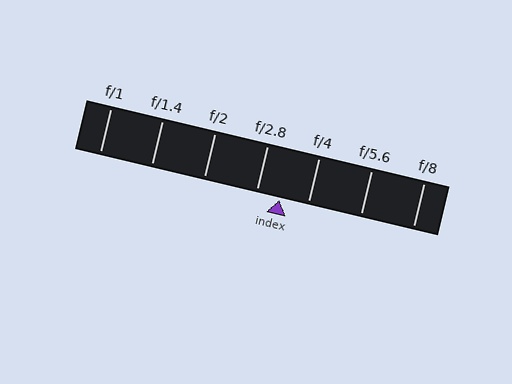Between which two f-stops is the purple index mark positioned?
The index mark is between f/2.8 and f/4.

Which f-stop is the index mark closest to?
The index mark is closest to f/2.8.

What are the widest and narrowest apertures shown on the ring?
The widest aperture shown is f/1 and the narrowest is f/8.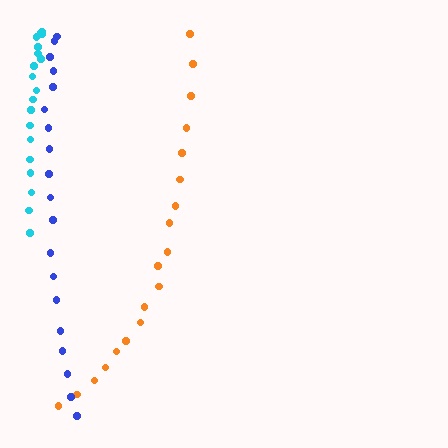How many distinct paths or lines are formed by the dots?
There are 3 distinct paths.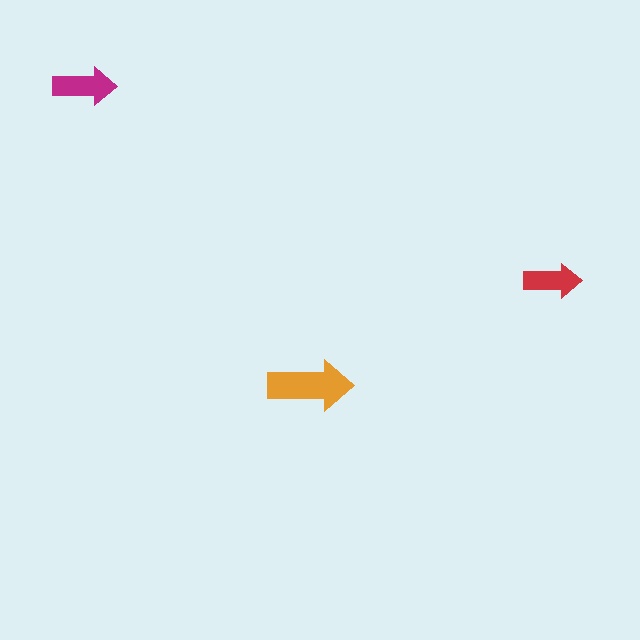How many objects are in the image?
There are 3 objects in the image.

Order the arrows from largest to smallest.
the orange one, the magenta one, the red one.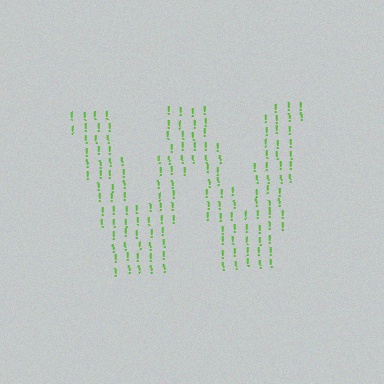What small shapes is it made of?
It is made of small exclamation marks.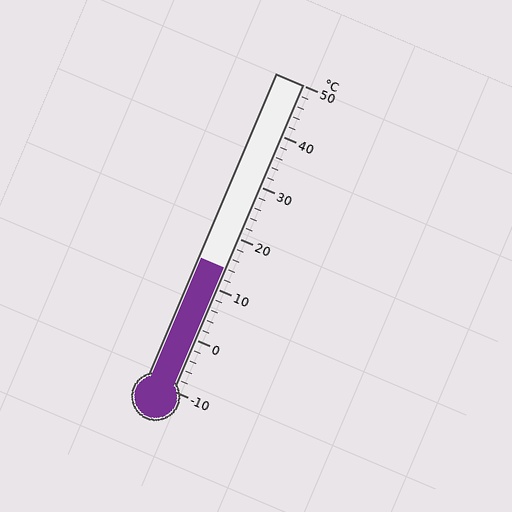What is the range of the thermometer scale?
The thermometer scale ranges from -10°C to 50°C.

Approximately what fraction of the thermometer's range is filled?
The thermometer is filled to approximately 40% of its range.